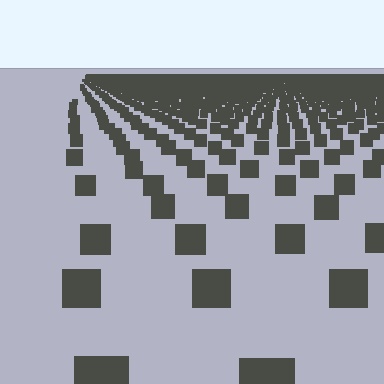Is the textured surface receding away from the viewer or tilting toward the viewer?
The surface is receding away from the viewer. Texture elements get smaller and denser toward the top.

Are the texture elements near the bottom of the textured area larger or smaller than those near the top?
Larger. Near the bottom, elements are closer to the viewer and appear at a bigger on-screen size.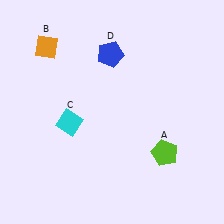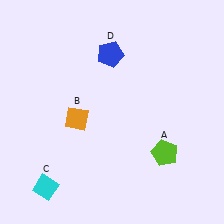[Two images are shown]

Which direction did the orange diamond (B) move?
The orange diamond (B) moved down.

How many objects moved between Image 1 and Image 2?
2 objects moved between the two images.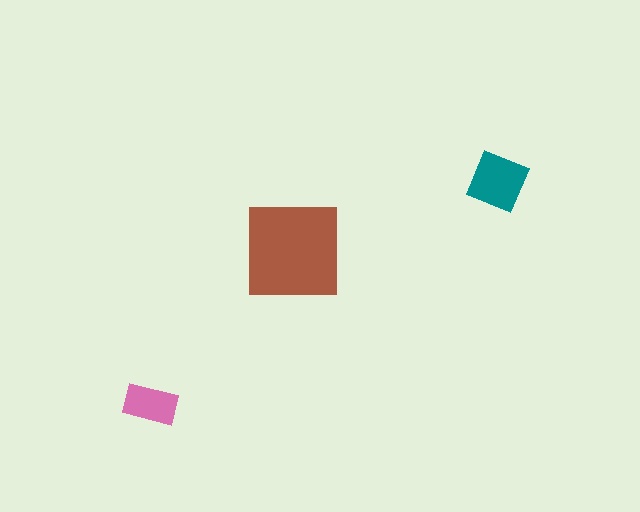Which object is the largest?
The brown square.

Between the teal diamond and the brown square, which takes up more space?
The brown square.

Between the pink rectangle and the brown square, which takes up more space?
The brown square.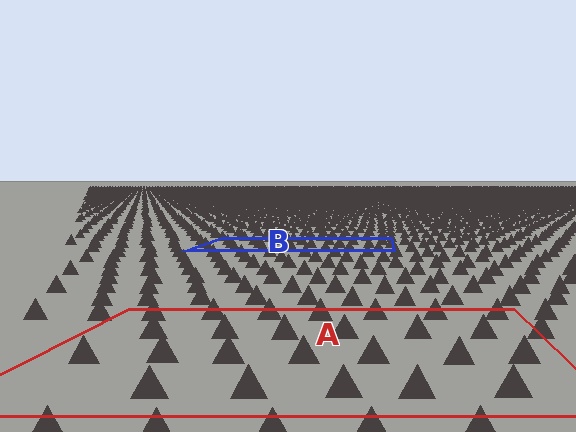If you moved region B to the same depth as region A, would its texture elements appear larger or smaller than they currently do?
They would appear larger. At a closer depth, the same texture elements are projected at a bigger on-screen size.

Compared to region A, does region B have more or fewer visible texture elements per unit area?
Region B has more texture elements per unit area — they are packed more densely because it is farther away.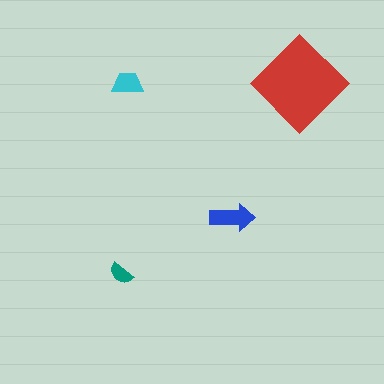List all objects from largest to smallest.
The red diamond, the blue arrow, the cyan trapezoid, the teal semicircle.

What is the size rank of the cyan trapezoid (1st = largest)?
3rd.